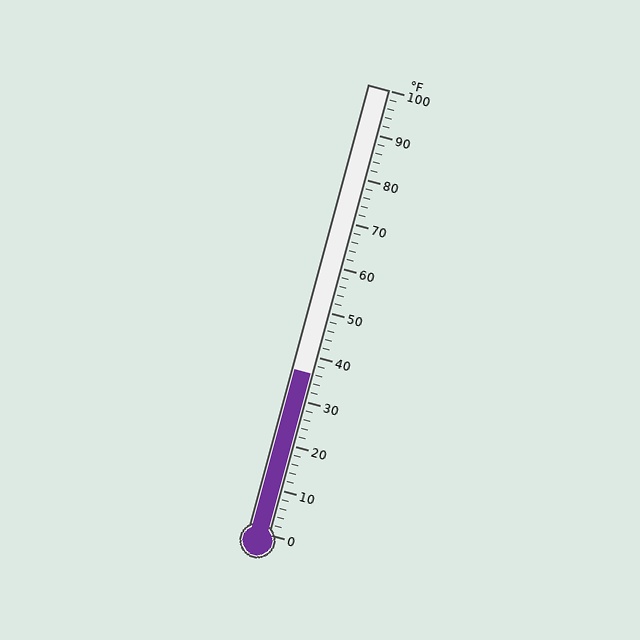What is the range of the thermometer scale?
The thermometer scale ranges from 0°F to 100°F.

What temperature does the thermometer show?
The thermometer shows approximately 36°F.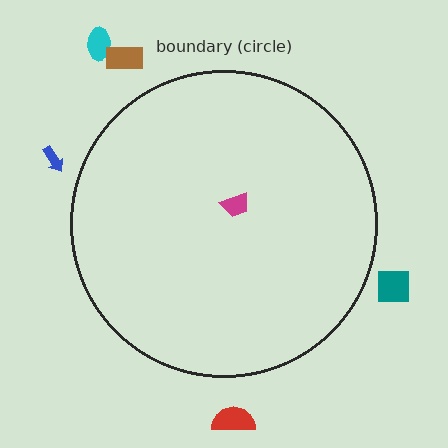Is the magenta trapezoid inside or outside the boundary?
Inside.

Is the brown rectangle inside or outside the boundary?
Outside.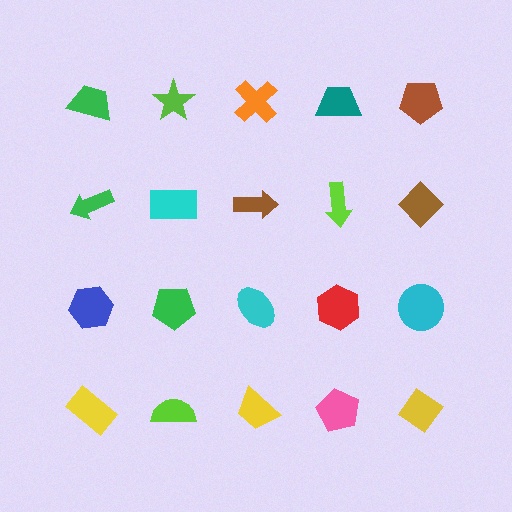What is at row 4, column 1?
A yellow rectangle.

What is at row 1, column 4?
A teal trapezoid.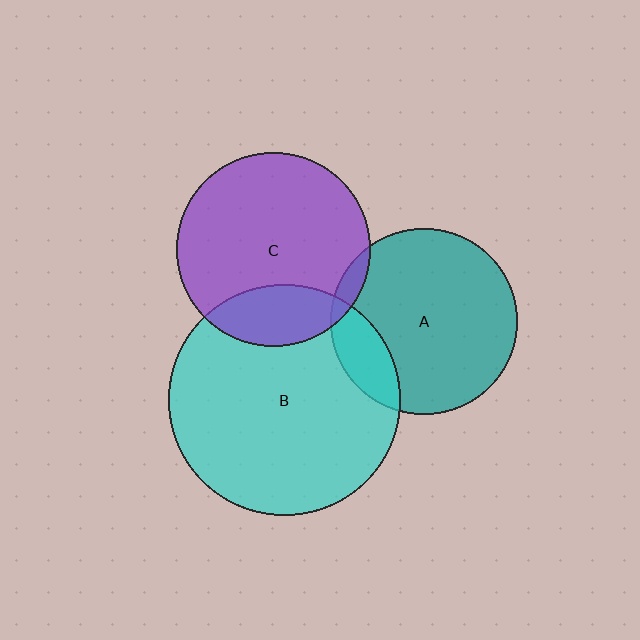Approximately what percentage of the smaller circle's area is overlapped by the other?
Approximately 15%.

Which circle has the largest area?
Circle B (cyan).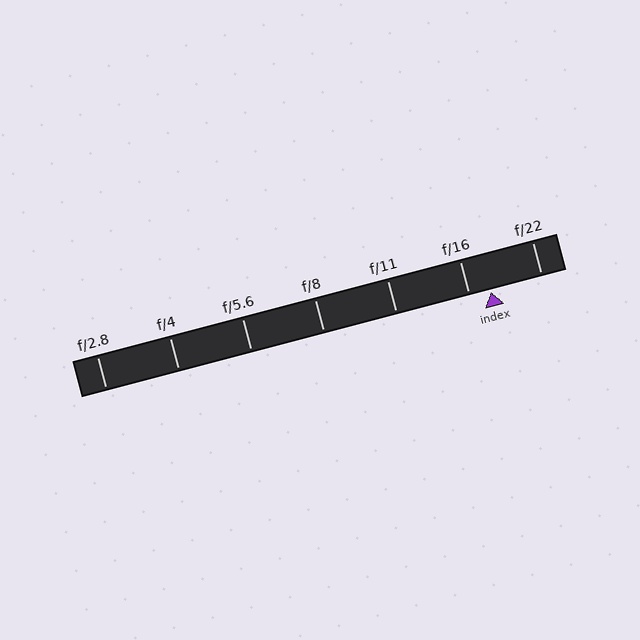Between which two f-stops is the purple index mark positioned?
The index mark is between f/16 and f/22.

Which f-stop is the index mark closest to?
The index mark is closest to f/16.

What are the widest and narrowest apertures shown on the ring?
The widest aperture shown is f/2.8 and the narrowest is f/22.